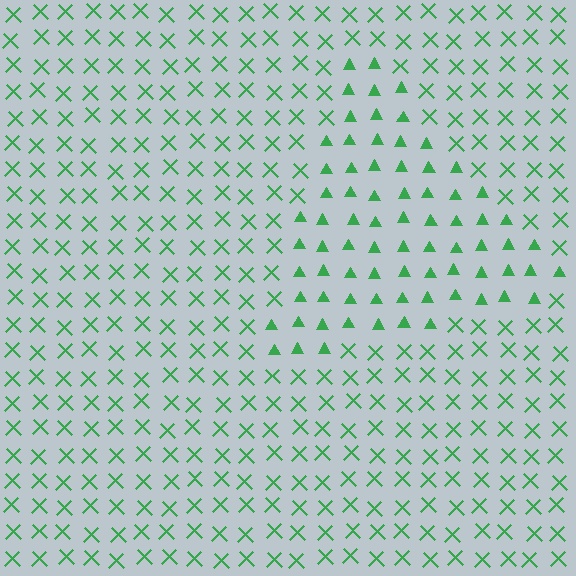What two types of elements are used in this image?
The image uses triangles inside the triangle region and X marks outside it.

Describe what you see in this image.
The image is filled with small green elements arranged in a uniform grid. A triangle-shaped region contains triangles, while the surrounding area contains X marks. The boundary is defined purely by the change in element shape.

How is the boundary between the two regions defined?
The boundary is defined by a change in element shape: triangles inside vs. X marks outside. All elements share the same color and spacing.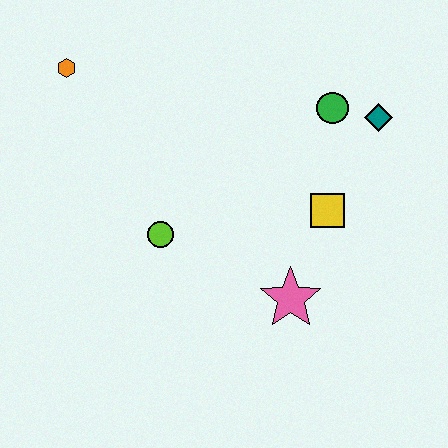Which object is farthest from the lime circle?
The teal diamond is farthest from the lime circle.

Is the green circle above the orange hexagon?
No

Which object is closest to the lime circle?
The pink star is closest to the lime circle.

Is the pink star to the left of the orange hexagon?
No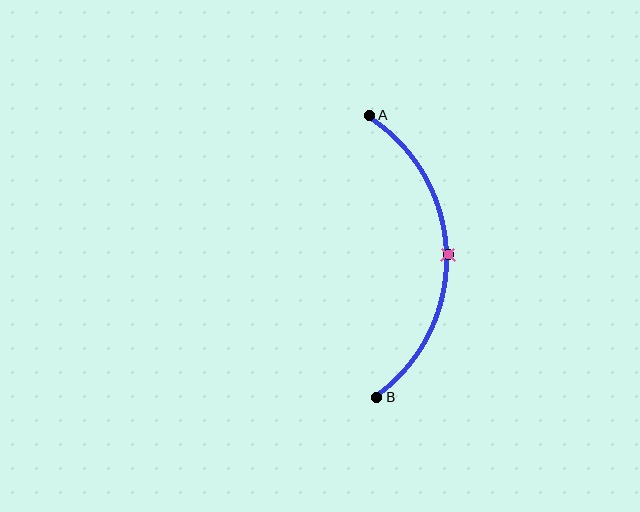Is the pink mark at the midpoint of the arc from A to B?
Yes. The pink mark lies on the arc at equal arc-length from both A and B — it is the arc midpoint.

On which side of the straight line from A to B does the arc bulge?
The arc bulges to the right of the straight line connecting A and B.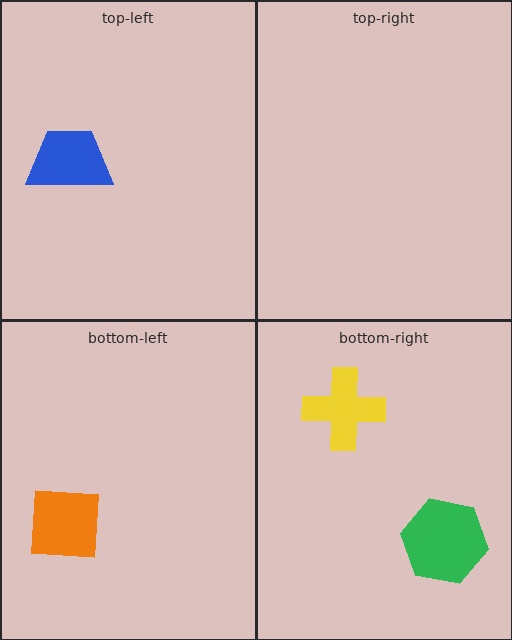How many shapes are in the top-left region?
1.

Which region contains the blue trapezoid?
The top-left region.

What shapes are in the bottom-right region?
The green hexagon, the yellow cross.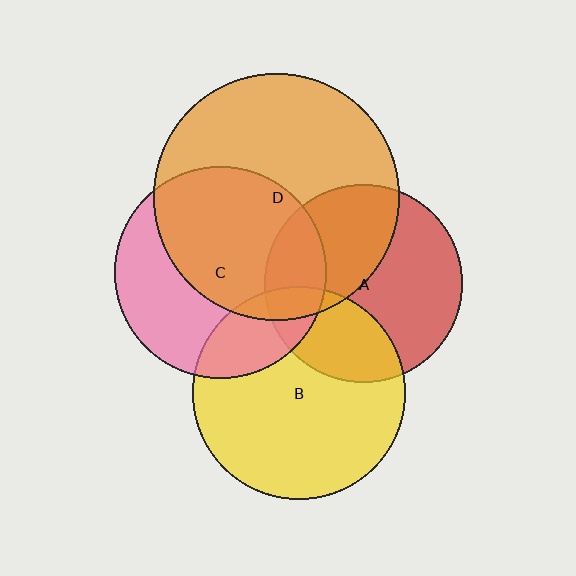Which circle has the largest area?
Circle D (orange).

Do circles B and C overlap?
Yes.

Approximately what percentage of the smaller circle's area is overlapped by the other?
Approximately 20%.